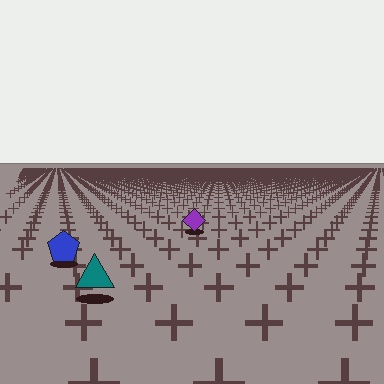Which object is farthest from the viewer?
The purple diamond is farthest from the viewer. It appears smaller and the ground texture around it is denser.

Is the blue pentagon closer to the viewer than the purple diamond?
Yes. The blue pentagon is closer — you can tell from the texture gradient: the ground texture is coarser near it.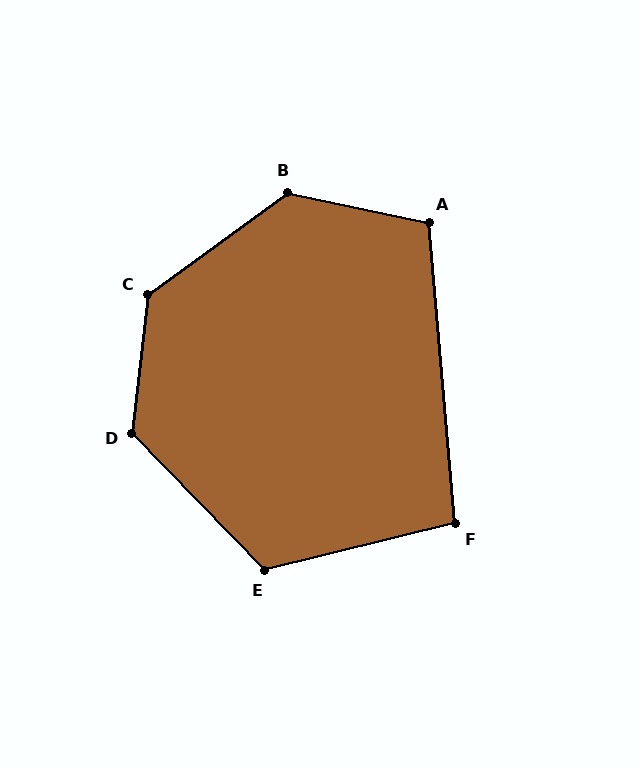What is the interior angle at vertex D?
Approximately 130 degrees (obtuse).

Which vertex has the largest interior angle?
C, at approximately 132 degrees.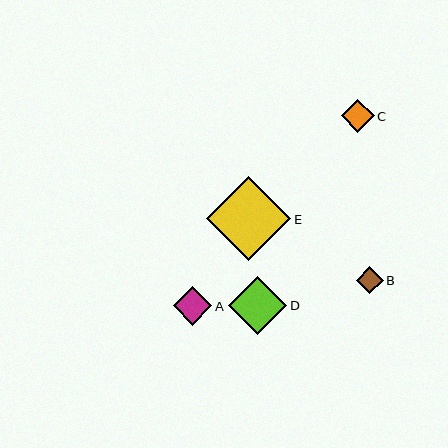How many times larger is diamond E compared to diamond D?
Diamond E is approximately 1.5 times the size of diamond D.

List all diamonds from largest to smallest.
From largest to smallest: E, D, A, C, B.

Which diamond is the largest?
Diamond E is the largest with a size of approximately 85 pixels.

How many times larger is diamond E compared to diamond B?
Diamond E is approximately 3.1 times the size of diamond B.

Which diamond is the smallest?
Diamond B is the smallest with a size of approximately 27 pixels.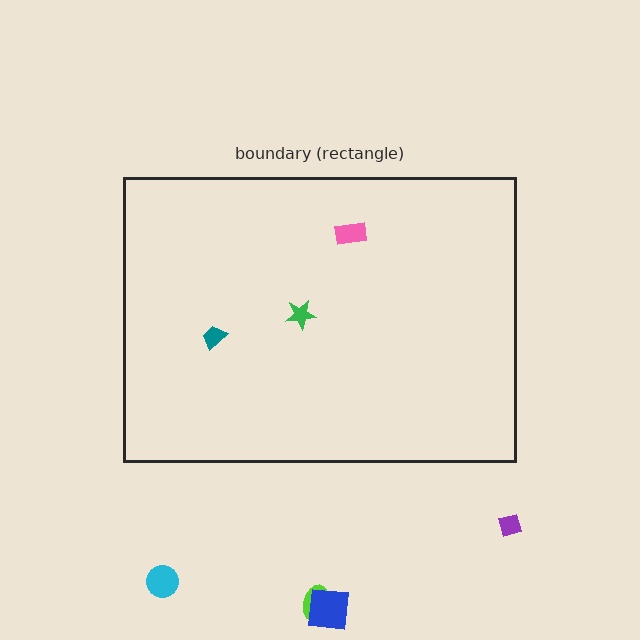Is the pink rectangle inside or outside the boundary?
Inside.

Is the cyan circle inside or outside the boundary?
Outside.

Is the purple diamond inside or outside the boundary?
Outside.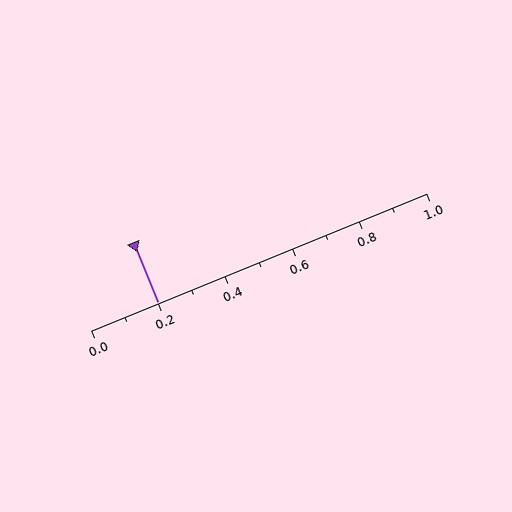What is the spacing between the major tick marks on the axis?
The major ticks are spaced 0.2 apart.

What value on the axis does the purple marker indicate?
The marker indicates approximately 0.2.